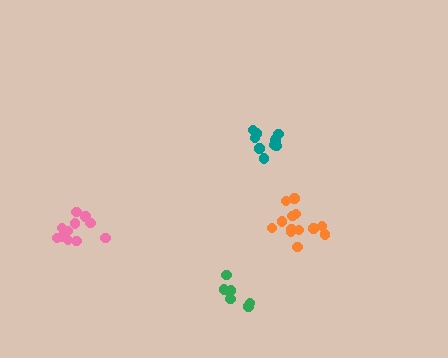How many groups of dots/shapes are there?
There are 4 groups.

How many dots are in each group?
Group 1: 10 dots, Group 2: 13 dots, Group 3: 7 dots, Group 4: 11 dots (41 total).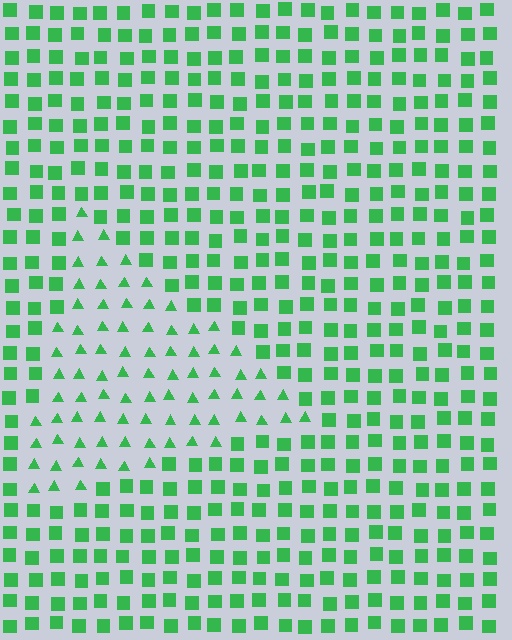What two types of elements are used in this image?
The image uses triangles inside the triangle region and squares outside it.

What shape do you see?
I see a triangle.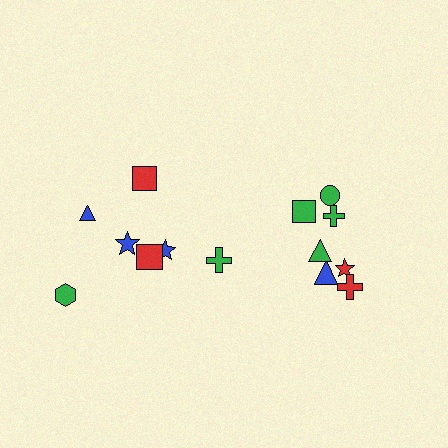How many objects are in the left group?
There are 6 objects.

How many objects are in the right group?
There are 8 objects.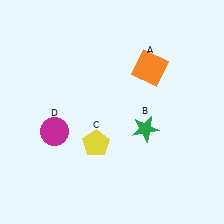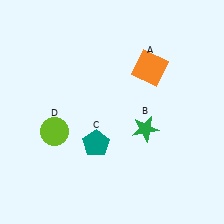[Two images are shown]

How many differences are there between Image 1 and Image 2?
There are 2 differences between the two images.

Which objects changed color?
C changed from yellow to teal. D changed from magenta to lime.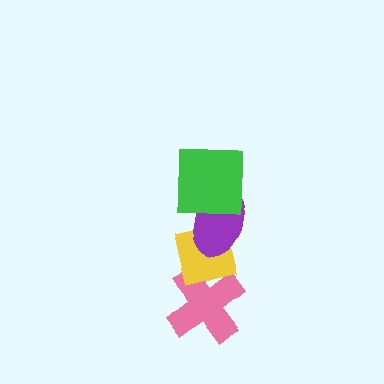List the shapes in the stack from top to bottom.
From top to bottom: the green square, the purple ellipse, the yellow square, the pink cross.